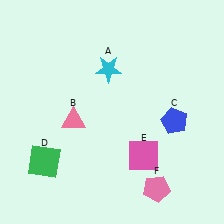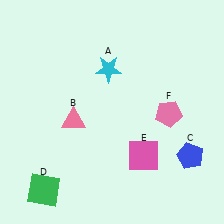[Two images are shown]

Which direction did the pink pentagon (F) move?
The pink pentagon (F) moved up.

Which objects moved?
The objects that moved are: the blue pentagon (C), the green square (D), the pink pentagon (F).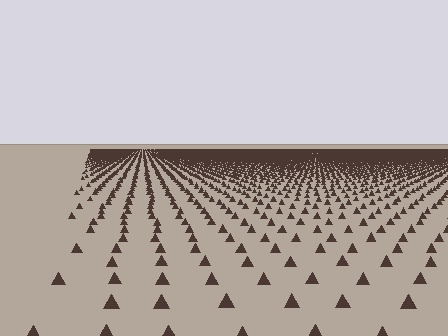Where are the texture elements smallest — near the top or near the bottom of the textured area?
Near the top.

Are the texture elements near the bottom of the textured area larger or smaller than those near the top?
Larger. Near the bottom, elements are closer to the viewer and appear at a bigger on-screen size.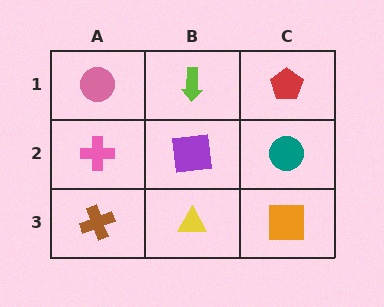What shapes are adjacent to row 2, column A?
A pink circle (row 1, column A), a brown cross (row 3, column A), a purple square (row 2, column B).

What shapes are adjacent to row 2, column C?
A red pentagon (row 1, column C), an orange square (row 3, column C), a purple square (row 2, column B).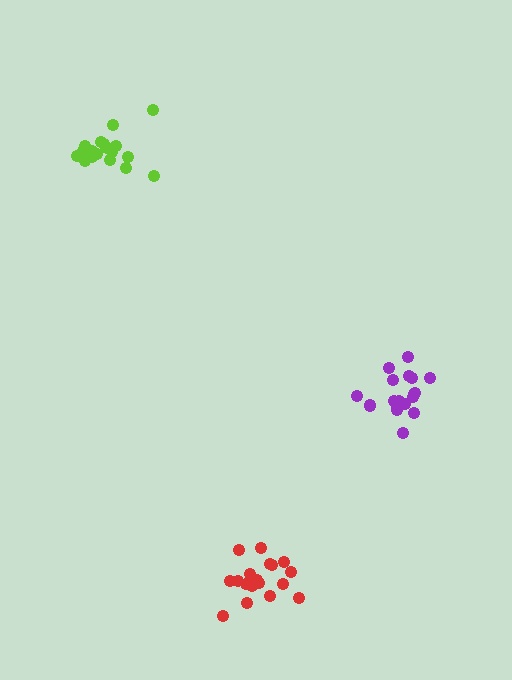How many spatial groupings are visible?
There are 3 spatial groupings.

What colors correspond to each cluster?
The clusters are colored: lime, purple, red.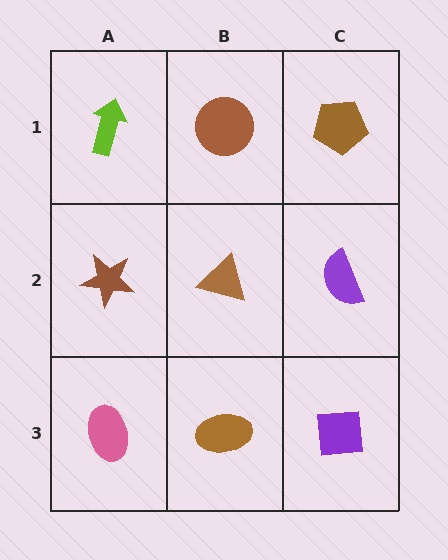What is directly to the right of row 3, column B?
A purple square.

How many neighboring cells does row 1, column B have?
3.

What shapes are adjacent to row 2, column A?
A lime arrow (row 1, column A), a pink ellipse (row 3, column A), a brown triangle (row 2, column B).